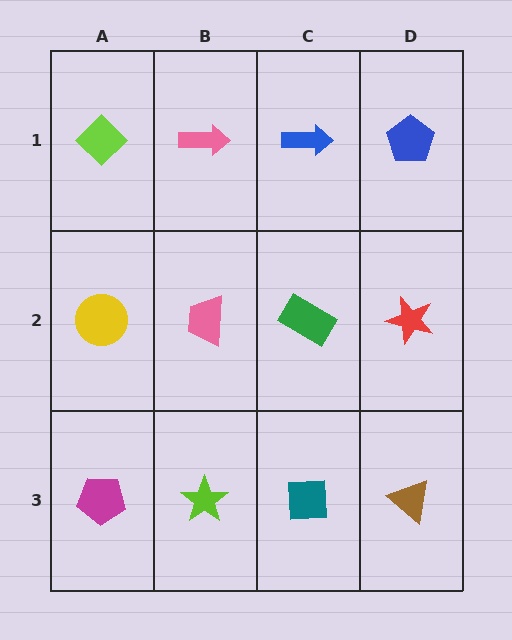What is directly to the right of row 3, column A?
A lime star.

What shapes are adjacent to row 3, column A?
A yellow circle (row 2, column A), a lime star (row 3, column B).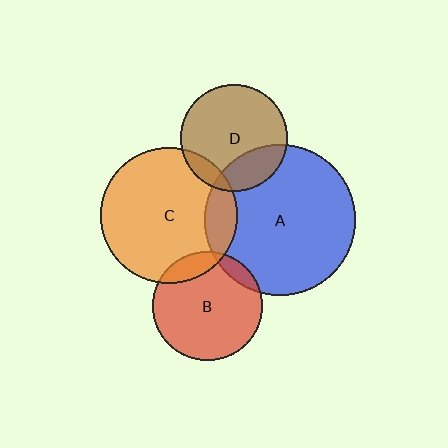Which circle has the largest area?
Circle A (blue).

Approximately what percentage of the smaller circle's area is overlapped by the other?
Approximately 15%.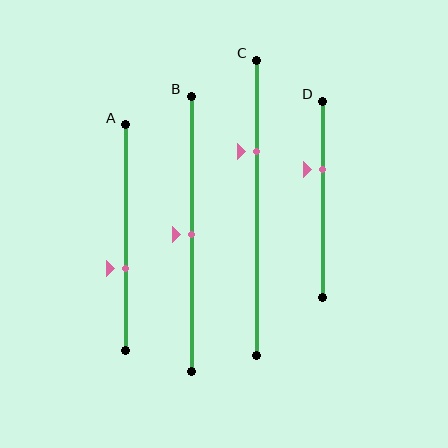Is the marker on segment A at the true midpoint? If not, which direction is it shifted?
No, the marker on segment A is shifted downward by about 14% of the segment length.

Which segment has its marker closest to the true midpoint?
Segment B has its marker closest to the true midpoint.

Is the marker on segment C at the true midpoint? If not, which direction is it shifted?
No, the marker on segment C is shifted upward by about 19% of the segment length.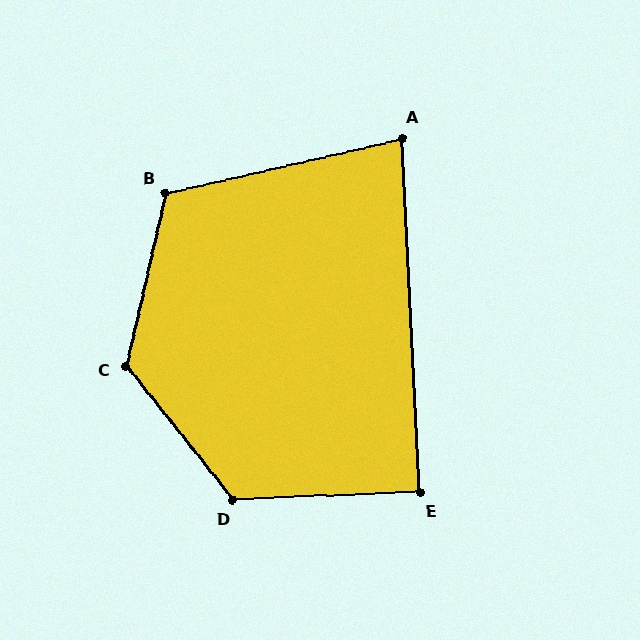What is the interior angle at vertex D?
Approximately 127 degrees (obtuse).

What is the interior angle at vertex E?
Approximately 89 degrees (approximately right).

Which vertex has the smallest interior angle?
A, at approximately 80 degrees.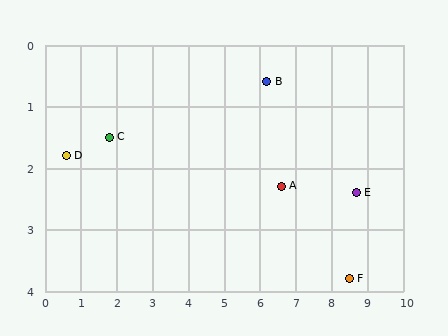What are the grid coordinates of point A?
Point A is at approximately (6.6, 2.3).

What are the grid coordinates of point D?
Point D is at approximately (0.6, 1.8).